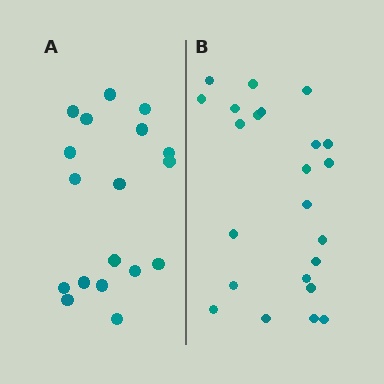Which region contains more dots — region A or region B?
Region B (the right region) has more dots.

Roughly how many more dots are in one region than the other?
Region B has about 5 more dots than region A.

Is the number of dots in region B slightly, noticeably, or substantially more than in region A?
Region B has noticeably more, but not dramatically so. The ratio is roughly 1.3 to 1.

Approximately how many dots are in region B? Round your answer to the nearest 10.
About 20 dots. (The exact count is 23, which rounds to 20.)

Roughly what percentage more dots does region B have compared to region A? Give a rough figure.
About 30% more.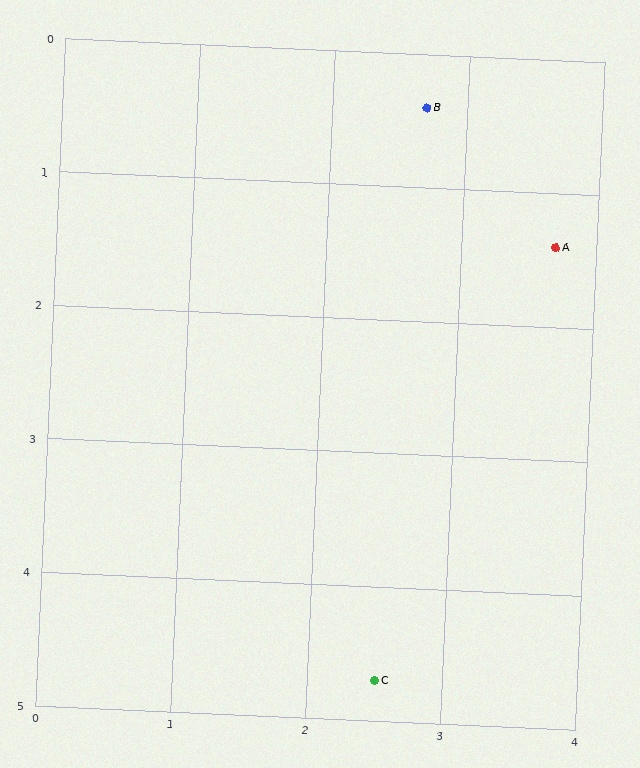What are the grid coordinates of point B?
Point B is at approximately (2.7, 0.4).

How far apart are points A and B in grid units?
Points A and B are about 1.4 grid units apart.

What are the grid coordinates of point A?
Point A is at approximately (3.7, 1.4).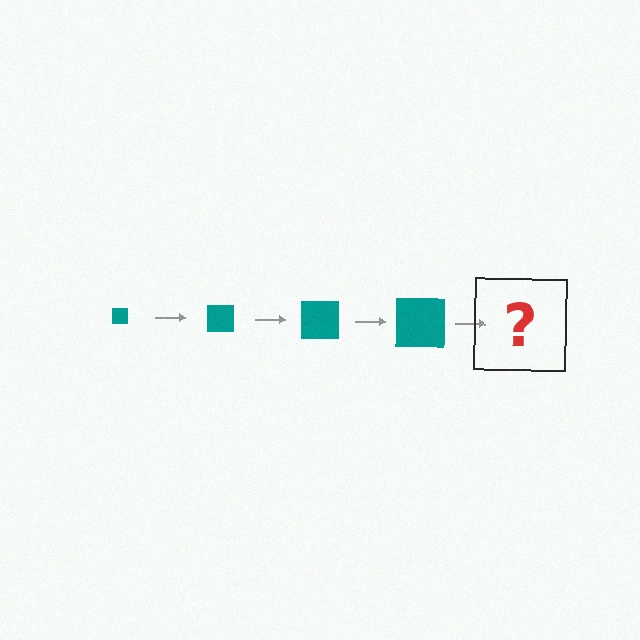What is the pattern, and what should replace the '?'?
The pattern is that the square gets progressively larger each step. The '?' should be a teal square, larger than the previous one.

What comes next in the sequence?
The next element should be a teal square, larger than the previous one.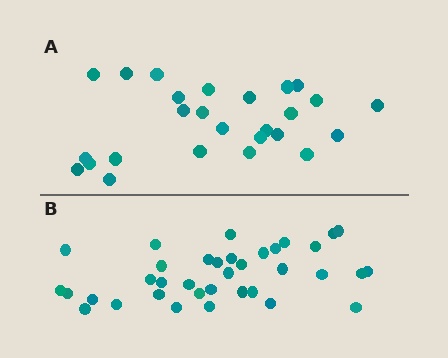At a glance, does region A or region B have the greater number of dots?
Region B (the bottom region) has more dots.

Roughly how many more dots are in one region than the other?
Region B has roughly 10 or so more dots than region A.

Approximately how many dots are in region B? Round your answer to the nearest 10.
About 40 dots. (The exact count is 36, which rounds to 40.)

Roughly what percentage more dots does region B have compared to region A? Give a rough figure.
About 40% more.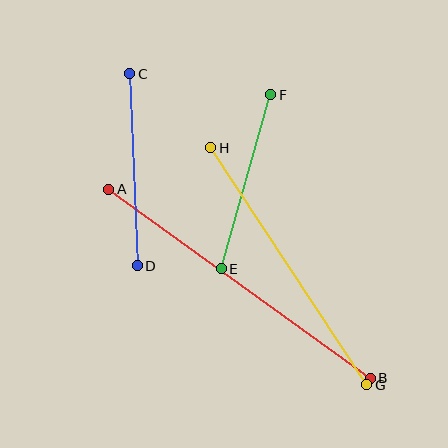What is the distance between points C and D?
The distance is approximately 192 pixels.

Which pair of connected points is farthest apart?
Points A and B are farthest apart.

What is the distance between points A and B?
The distance is approximately 322 pixels.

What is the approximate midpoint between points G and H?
The midpoint is at approximately (289, 266) pixels.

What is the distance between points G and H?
The distance is approximately 284 pixels.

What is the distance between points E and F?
The distance is approximately 180 pixels.